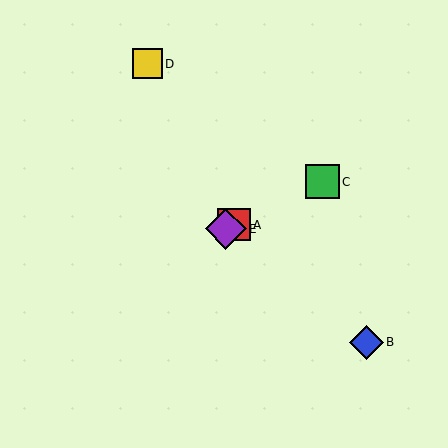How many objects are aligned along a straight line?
3 objects (A, C, E) are aligned along a straight line.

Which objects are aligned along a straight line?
Objects A, C, E are aligned along a straight line.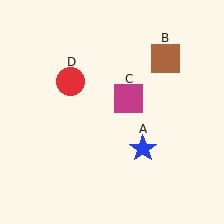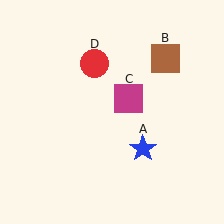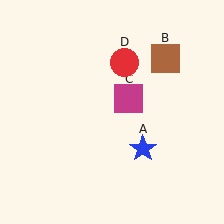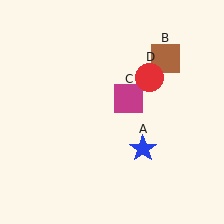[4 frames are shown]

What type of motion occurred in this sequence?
The red circle (object D) rotated clockwise around the center of the scene.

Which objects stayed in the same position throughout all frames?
Blue star (object A) and brown square (object B) and magenta square (object C) remained stationary.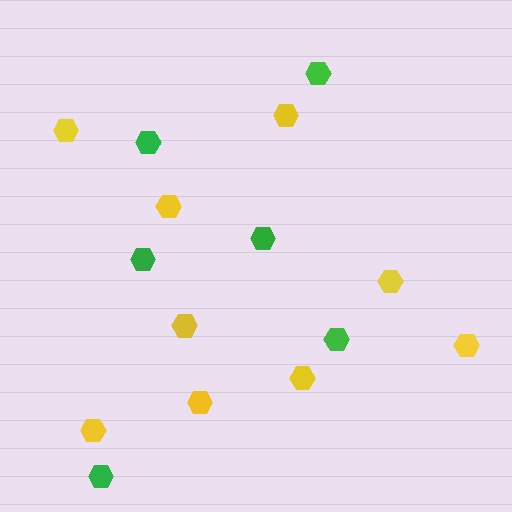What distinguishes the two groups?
There are 2 groups: one group of yellow hexagons (9) and one group of green hexagons (6).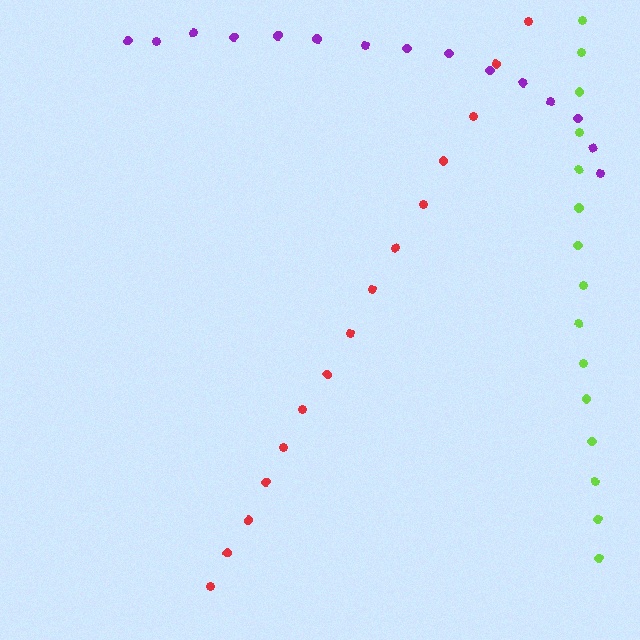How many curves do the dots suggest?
There are 3 distinct paths.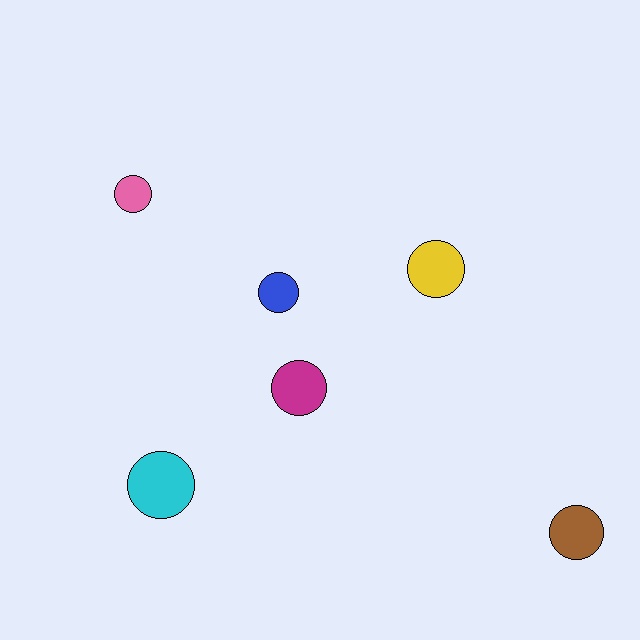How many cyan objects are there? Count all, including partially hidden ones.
There is 1 cyan object.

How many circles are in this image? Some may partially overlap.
There are 6 circles.